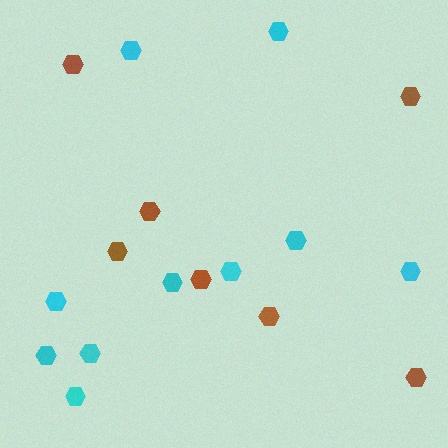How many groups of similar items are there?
There are 2 groups: one group of brown hexagons (7) and one group of cyan hexagons (10).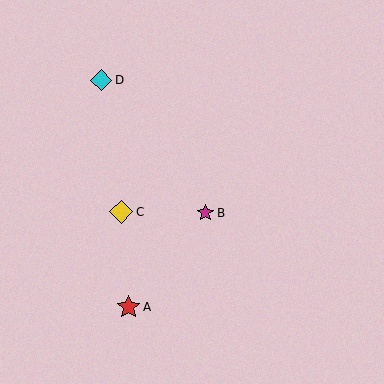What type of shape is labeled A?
Shape A is a red star.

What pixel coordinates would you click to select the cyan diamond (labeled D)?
Click at (101, 80) to select the cyan diamond D.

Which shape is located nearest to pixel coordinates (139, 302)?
The red star (labeled A) at (128, 307) is nearest to that location.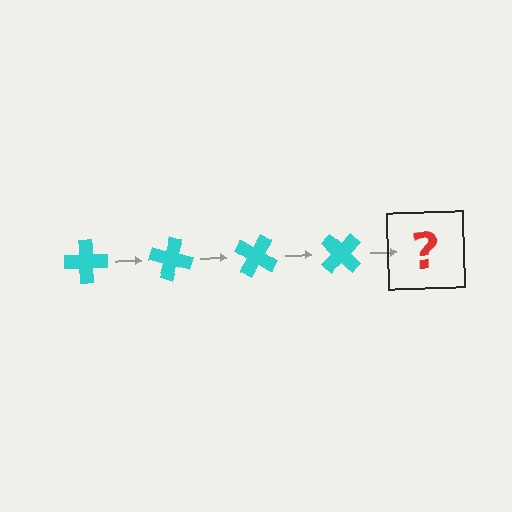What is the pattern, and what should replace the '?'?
The pattern is that the cross rotates 15 degrees each step. The '?' should be a cyan cross rotated 60 degrees.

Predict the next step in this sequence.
The next step is a cyan cross rotated 60 degrees.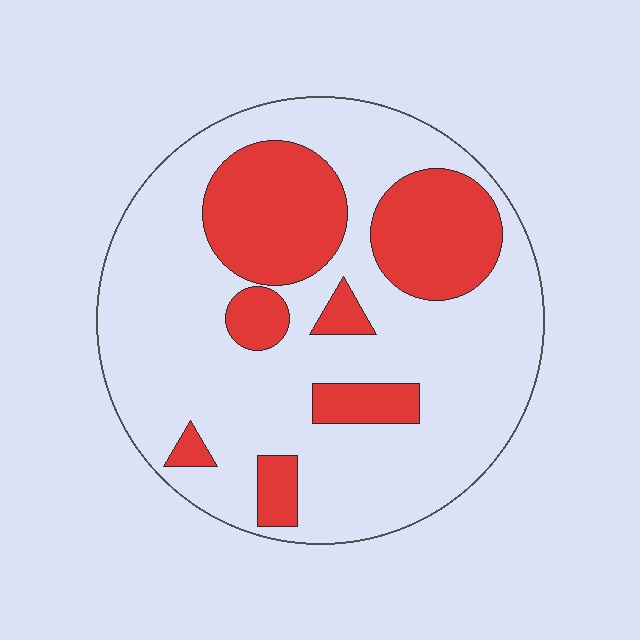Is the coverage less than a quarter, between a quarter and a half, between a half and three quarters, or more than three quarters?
Between a quarter and a half.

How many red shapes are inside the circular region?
7.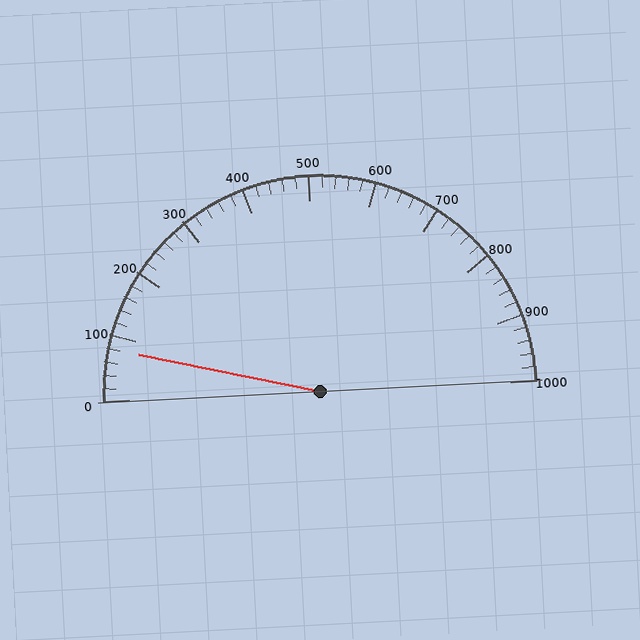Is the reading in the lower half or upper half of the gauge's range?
The reading is in the lower half of the range (0 to 1000).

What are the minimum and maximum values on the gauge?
The gauge ranges from 0 to 1000.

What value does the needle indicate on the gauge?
The needle indicates approximately 80.